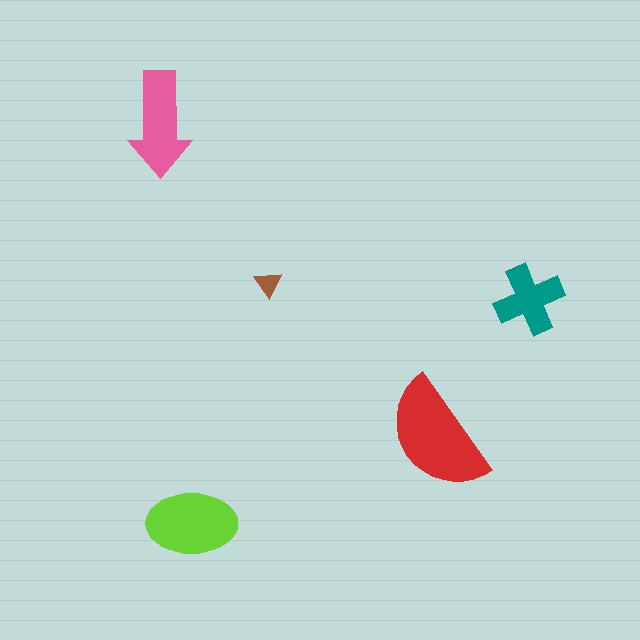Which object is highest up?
The pink arrow is topmost.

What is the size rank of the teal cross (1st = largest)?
4th.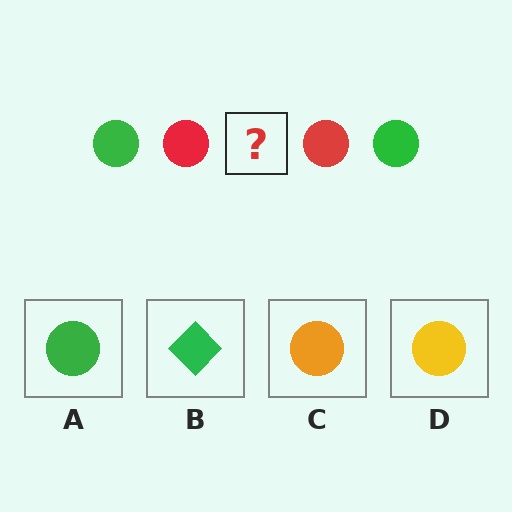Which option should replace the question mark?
Option A.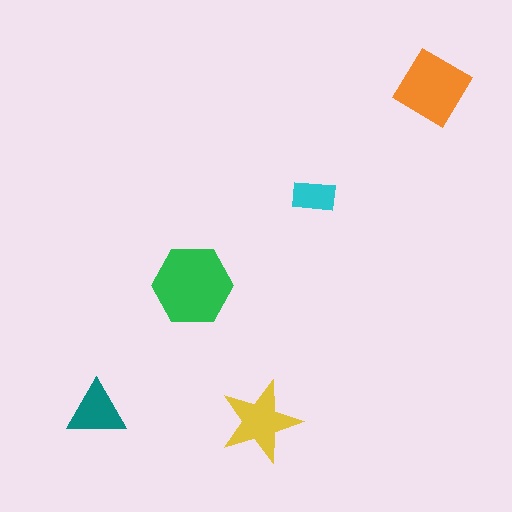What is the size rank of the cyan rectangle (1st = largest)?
5th.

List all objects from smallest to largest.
The cyan rectangle, the teal triangle, the yellow star, the orange diamond, the green hexagon.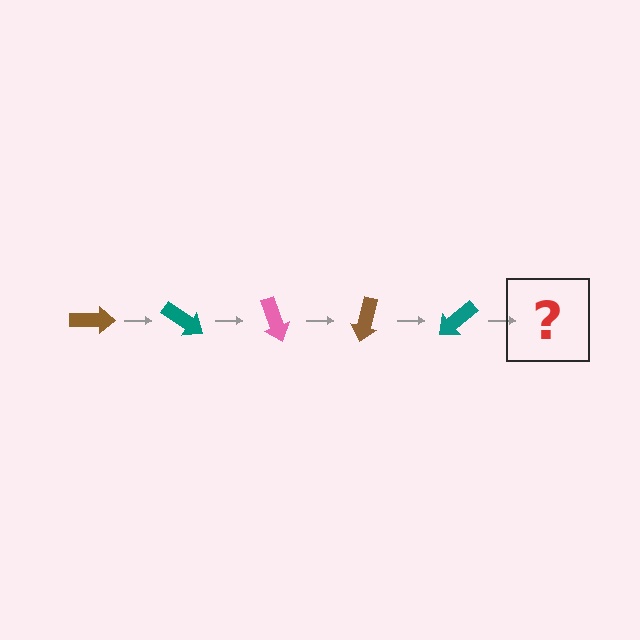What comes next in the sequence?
The next element should be a pink arrow, rotated 175 degrees from the start.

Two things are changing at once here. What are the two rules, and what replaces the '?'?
The two rules are that it rotates 35 degrees each step and the color cycles through brown, teal, and pink. The '?' should be a pink arrow, rotated 175 degrees from the start.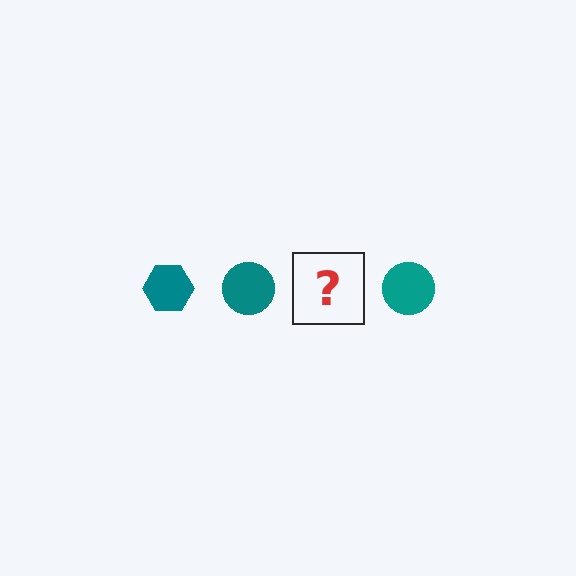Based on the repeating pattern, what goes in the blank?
The blank should be a teal hexagon.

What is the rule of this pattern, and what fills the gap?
The rule is that the pattern cycles through hexagon, circle shapes in teal. The gap should be filled with a teal hexagon.